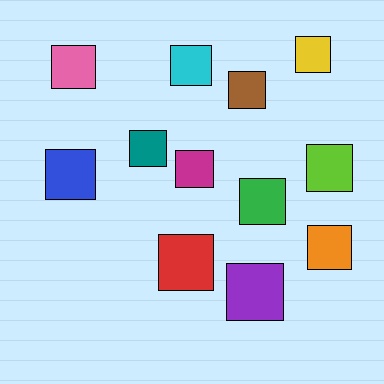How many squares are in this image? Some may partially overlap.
There are 12 squares.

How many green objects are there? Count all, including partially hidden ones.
There is 1 green object.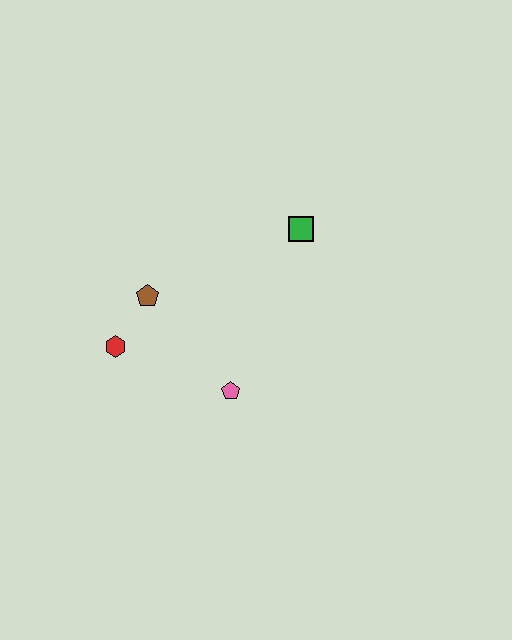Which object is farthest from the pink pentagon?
The green square is farthest from the pink pentagon.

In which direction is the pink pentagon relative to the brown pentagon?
The pink pentagon is below the brown pentagon.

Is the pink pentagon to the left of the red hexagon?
No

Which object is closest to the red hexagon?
The brown pentagon is closest to the red hexagon.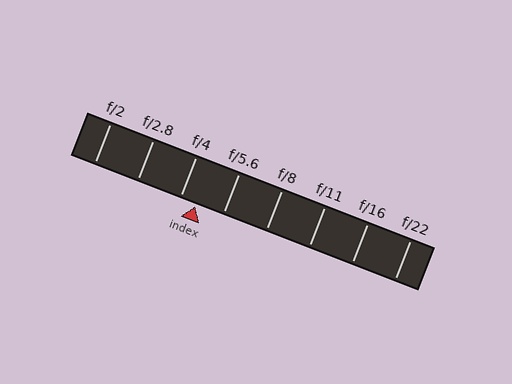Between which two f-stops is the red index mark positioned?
The index mark is between f/4 and f/5.6.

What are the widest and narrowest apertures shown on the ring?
The widest aperture shown is f/2 and the narrowest is f/22.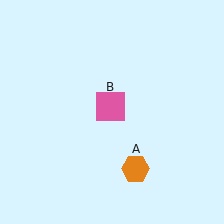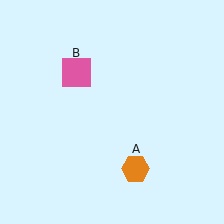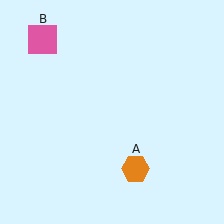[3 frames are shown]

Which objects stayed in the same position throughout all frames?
Orange hexagon (object A) remained stationary.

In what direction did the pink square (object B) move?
The pink square (object B) moved up and to the left.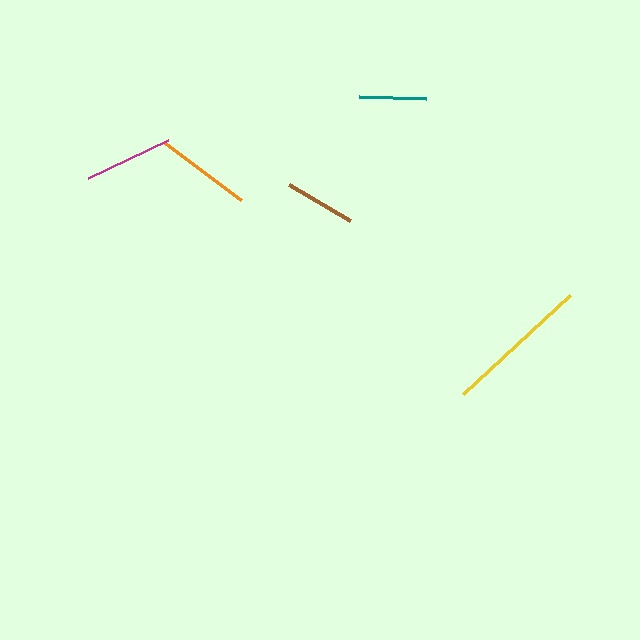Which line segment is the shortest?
The teal line is the shortest at approximately 66 pixels.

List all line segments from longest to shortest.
From longest to shortest: yellow, orange, magenta, brown, teal.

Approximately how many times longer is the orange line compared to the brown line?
The orange line is approximately 1.3 times the length of the brown line.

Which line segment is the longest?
The yellow line is the longest at approximately 146 pixels.